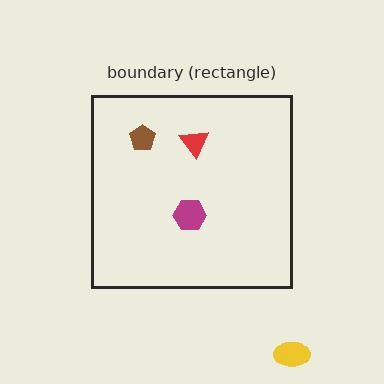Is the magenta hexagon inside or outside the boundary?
Inside.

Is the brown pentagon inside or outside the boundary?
Inside.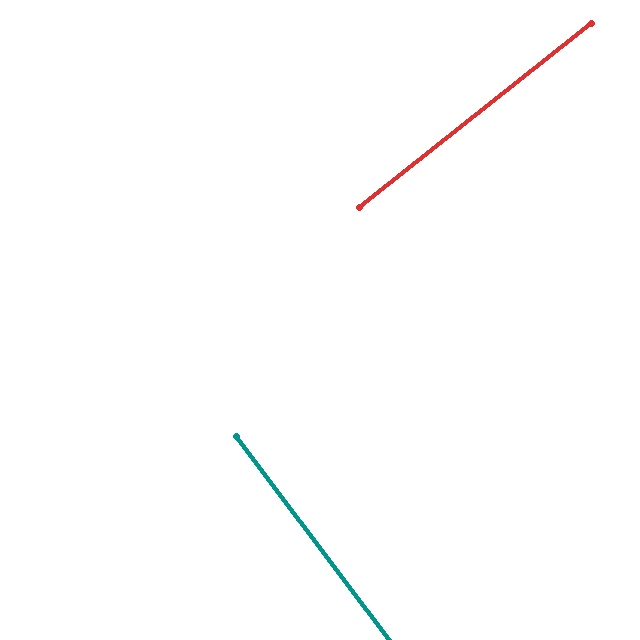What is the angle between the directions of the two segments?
Approximately 89 degrees.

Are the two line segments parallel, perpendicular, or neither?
Perpendicular — they meet at approximately 89°.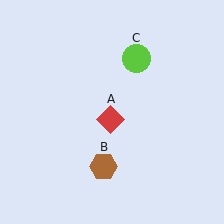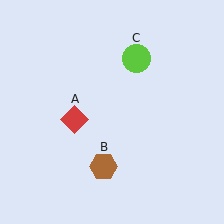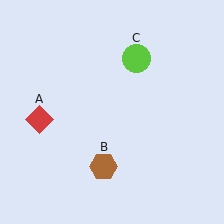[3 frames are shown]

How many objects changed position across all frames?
1 object changed position: red diamond (object A).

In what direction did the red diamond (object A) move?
The red diamond (object A) moved left.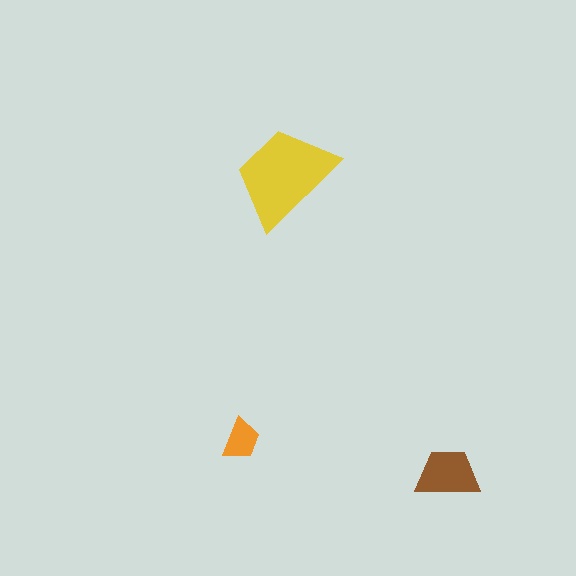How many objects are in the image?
There are 3 objects in the image.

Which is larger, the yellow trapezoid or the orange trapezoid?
The yellow one.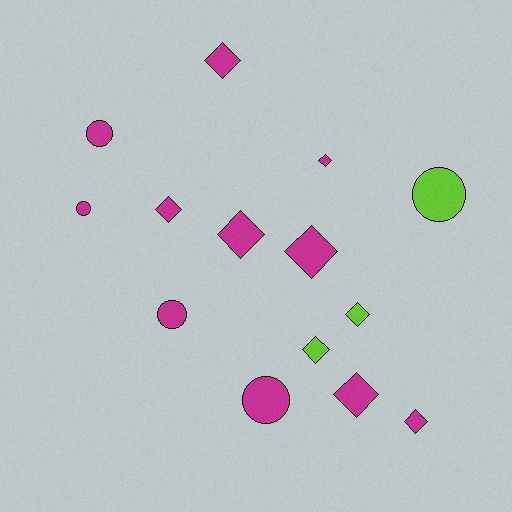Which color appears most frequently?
Magenta, with 11 objects.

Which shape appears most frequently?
Diamond, with 9 objects.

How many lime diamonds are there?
There are 2 lime diamonds.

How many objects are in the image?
There are 14 objects.